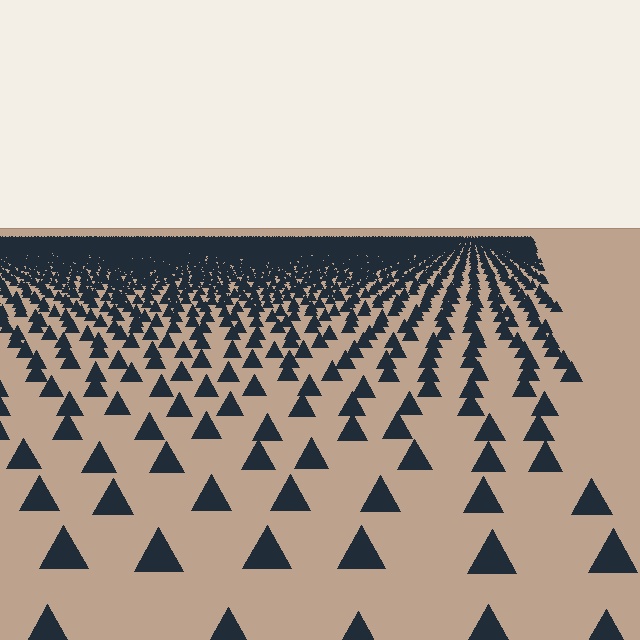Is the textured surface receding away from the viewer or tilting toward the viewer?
The surface is receding away from the viewer. Texture elements get smaller and denser toward the top.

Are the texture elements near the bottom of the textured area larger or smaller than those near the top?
Larger. Near the bottom, elements are closer to the viewer and appear at a bigger on-screen size.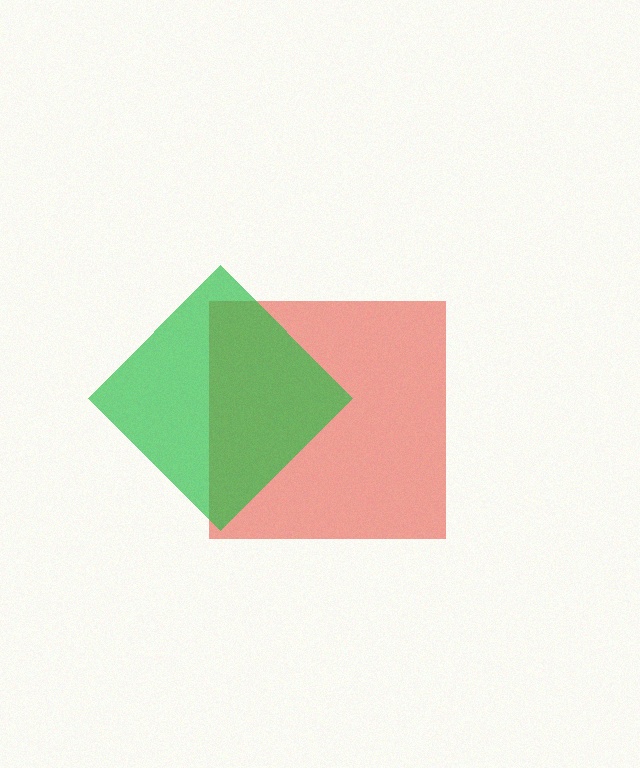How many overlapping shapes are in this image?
There are 2 overlapping shapes in the image.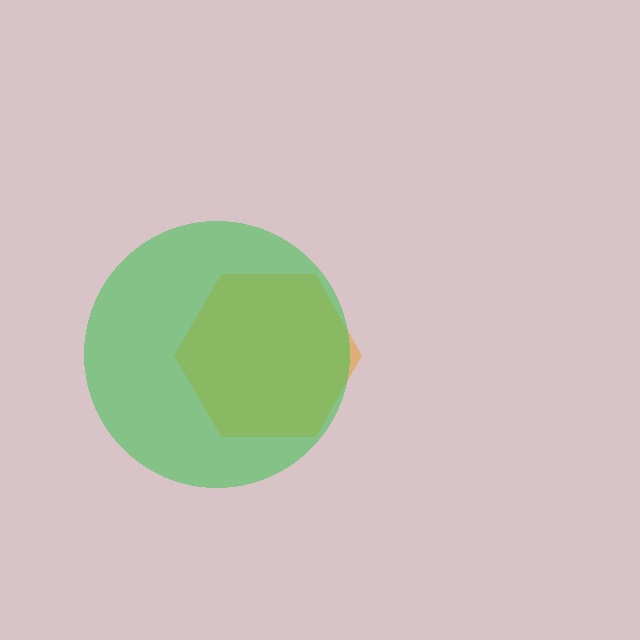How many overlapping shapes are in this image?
There are 2 overlapping shapes in the image.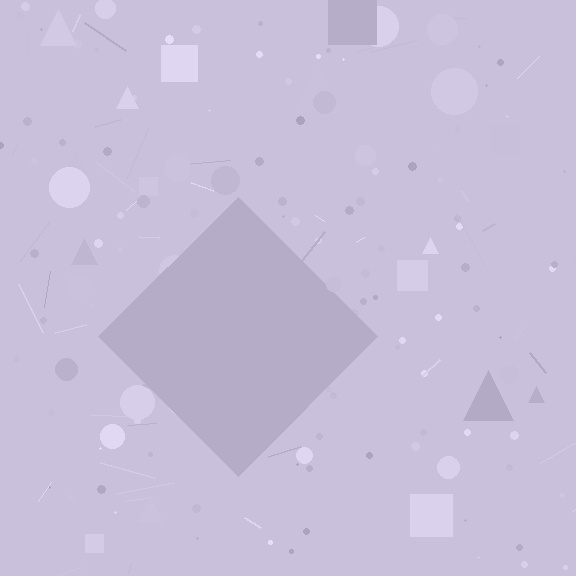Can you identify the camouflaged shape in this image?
The camouflaged shape is a diamond.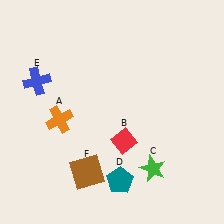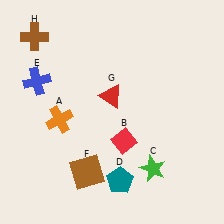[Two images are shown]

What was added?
A red triangle (G), a brown cross (H) were added in Image 2.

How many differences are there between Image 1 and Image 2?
There are 2 differences between the two images.